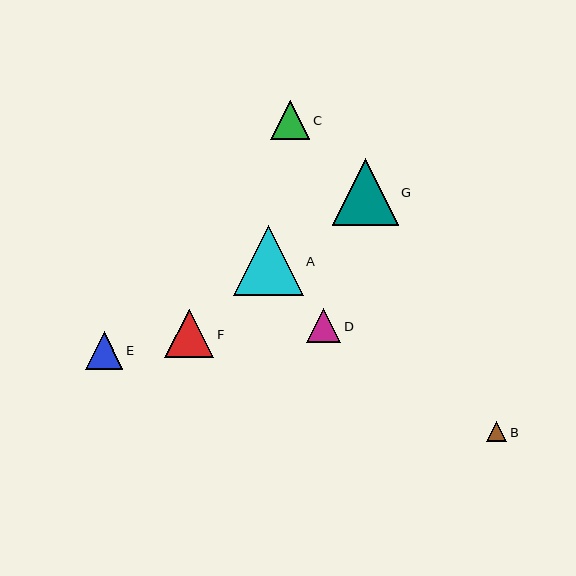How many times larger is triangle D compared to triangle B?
Triangle D is approximately 1.7 times the size of triangle B.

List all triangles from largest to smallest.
From largest to smallest: A, G, F, C, E, D, B.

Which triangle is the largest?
Triangle A is the largest with a size of approximately 69 pixels.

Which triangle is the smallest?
Triangle B is the smallest with a size of approximately 20 pixels.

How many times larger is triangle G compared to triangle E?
Triangle G is approximately 1.8 times the size of triangle E.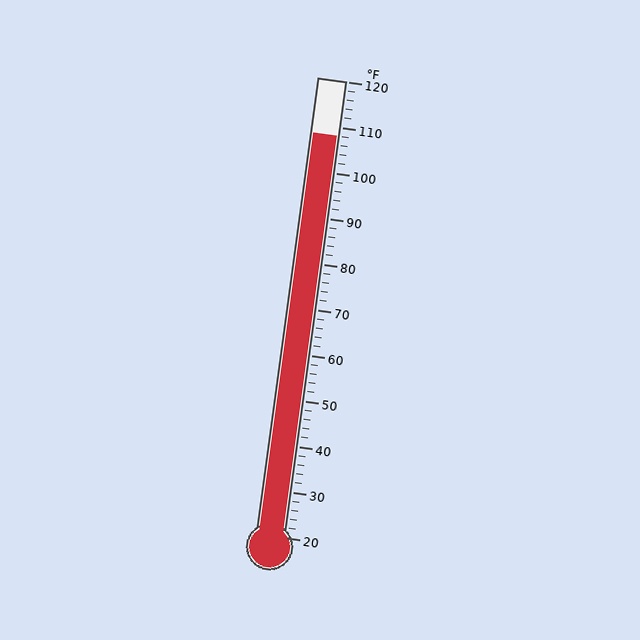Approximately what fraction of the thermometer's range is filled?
The thermometer is filled to approximately 90% of its range.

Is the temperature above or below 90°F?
The temperature is above 90°F.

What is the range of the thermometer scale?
The thermometer scale ranges from 20°F to 120°F.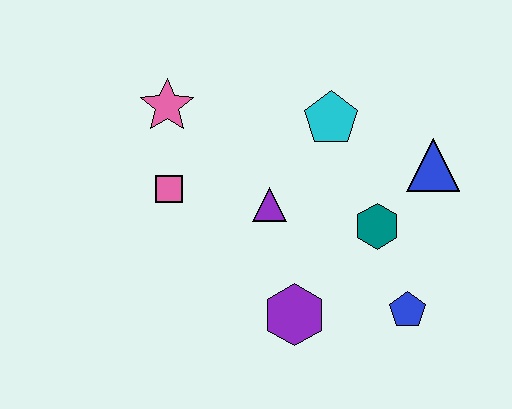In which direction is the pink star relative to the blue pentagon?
The pink star is to the left of the blue pentagon.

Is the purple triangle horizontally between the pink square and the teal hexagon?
Yes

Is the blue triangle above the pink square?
Yes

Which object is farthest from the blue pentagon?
The pink star is farthest from the blue pentagon.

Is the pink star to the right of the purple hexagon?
No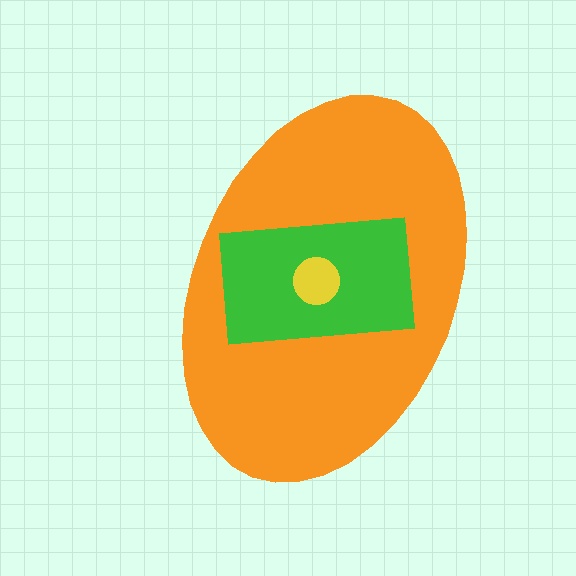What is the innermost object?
The yellow circle.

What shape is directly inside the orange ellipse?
The green rectangle.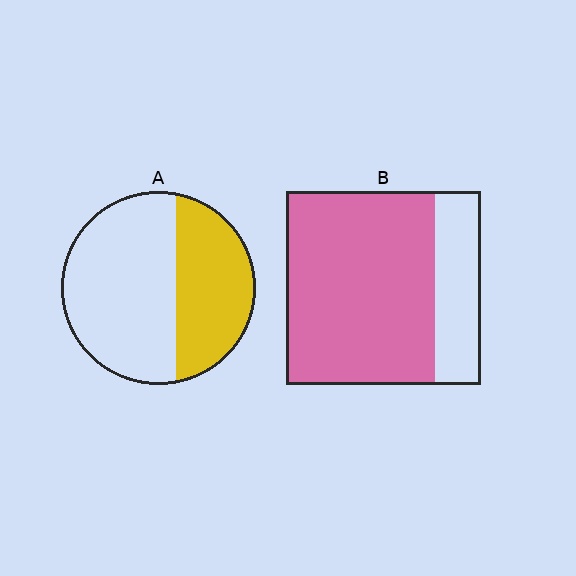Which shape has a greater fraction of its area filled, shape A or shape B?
Shape B.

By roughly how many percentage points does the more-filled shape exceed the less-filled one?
By roughly 40 percentage points (B over A).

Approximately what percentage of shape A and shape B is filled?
A is approximately 40% and B is approximately 75%.